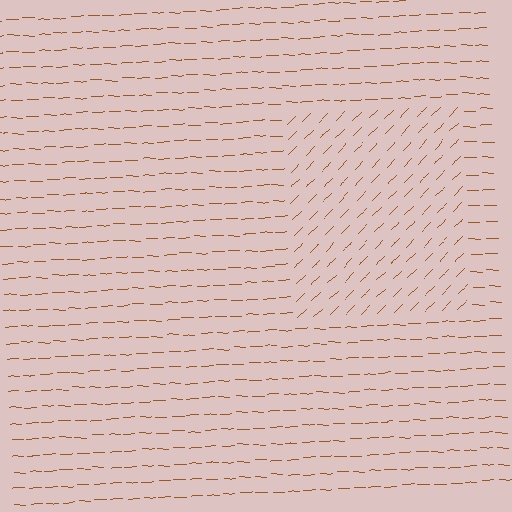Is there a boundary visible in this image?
Yes, there is a texture boundary formed by a change in line orientation.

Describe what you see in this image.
The image is filled with small brown line segments. A rectangle region in the image has lines oriented differently from the surrounding lines, creating a visible texture boundary.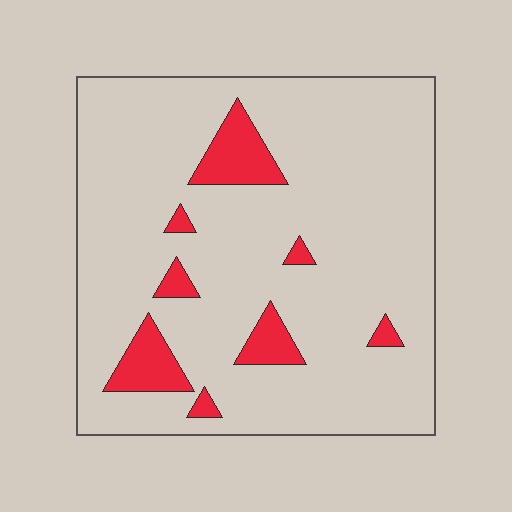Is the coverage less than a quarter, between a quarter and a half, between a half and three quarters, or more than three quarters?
Less than a quarter.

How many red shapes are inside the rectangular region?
8.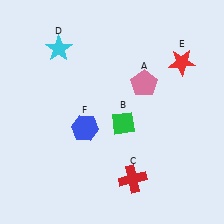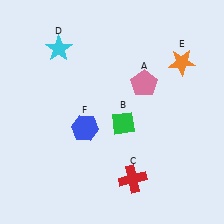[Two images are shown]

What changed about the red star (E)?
In Image 1, E is red. In Image 2, it changed to orange.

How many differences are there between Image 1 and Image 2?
There is 1 difference between the two images.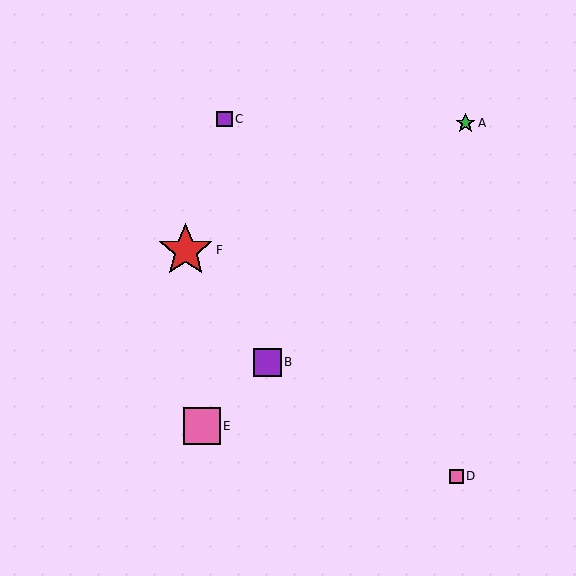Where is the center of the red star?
The center of the red star is at (186, 250).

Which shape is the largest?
The red star (labeled F) is the largest.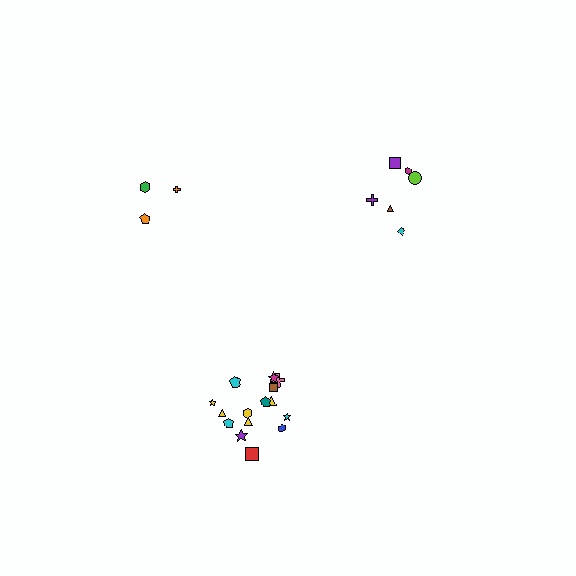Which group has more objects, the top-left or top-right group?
The top-right group.